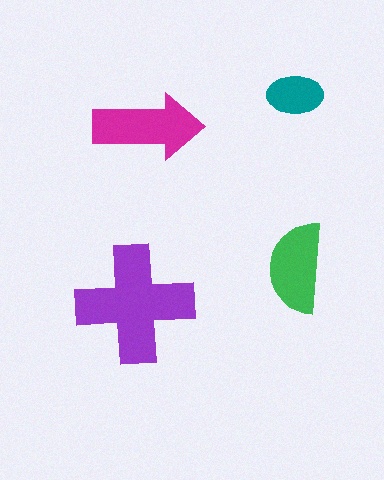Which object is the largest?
The purple cross.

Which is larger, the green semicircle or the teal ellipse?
The green semicircle.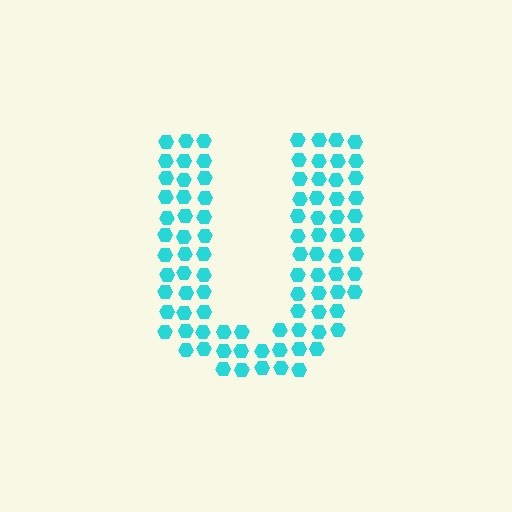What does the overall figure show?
The overall figure shows the letter U.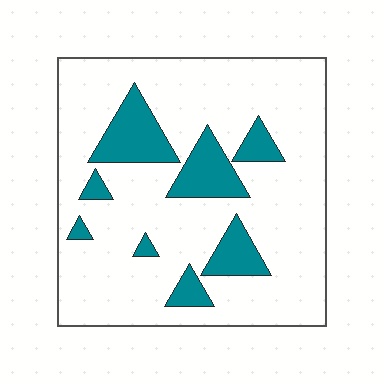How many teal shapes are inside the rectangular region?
8.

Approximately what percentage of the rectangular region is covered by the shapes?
Approximately 20%.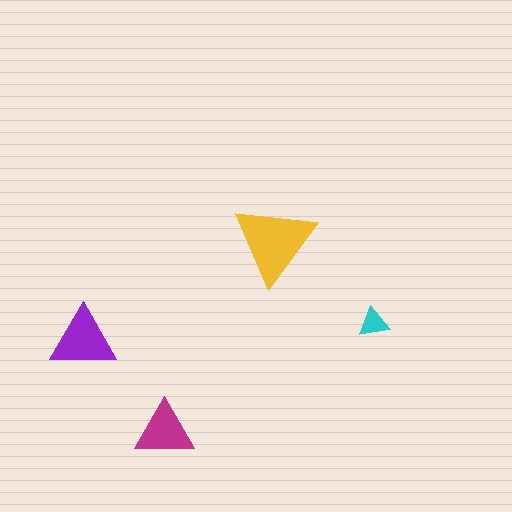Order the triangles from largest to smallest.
the yellow one, the purple one, the magenta one, the cyan one.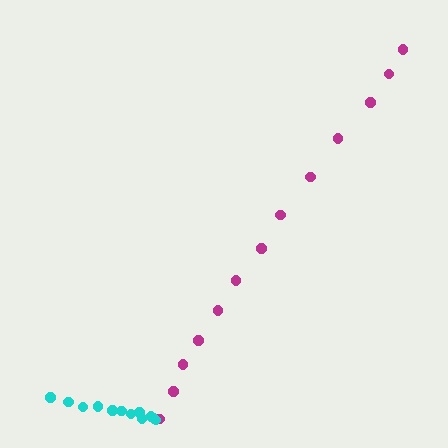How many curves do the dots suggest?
There are 2 distinct paths.